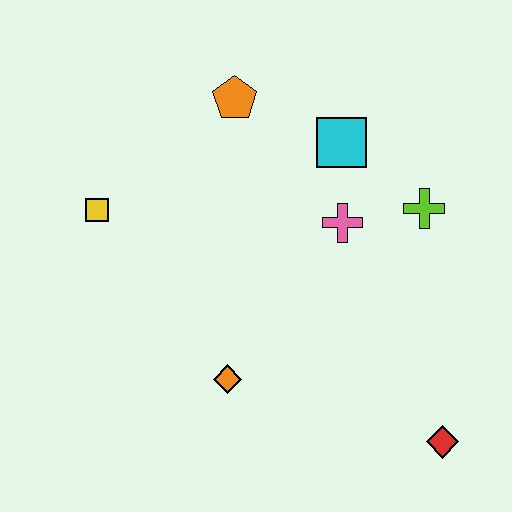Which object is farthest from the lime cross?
The yellow square is farthest from the lime cross.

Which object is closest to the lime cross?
The pink cross is closest to the lime cross.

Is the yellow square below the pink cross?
No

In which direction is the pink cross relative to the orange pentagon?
The pink cross is below the orange pentagon.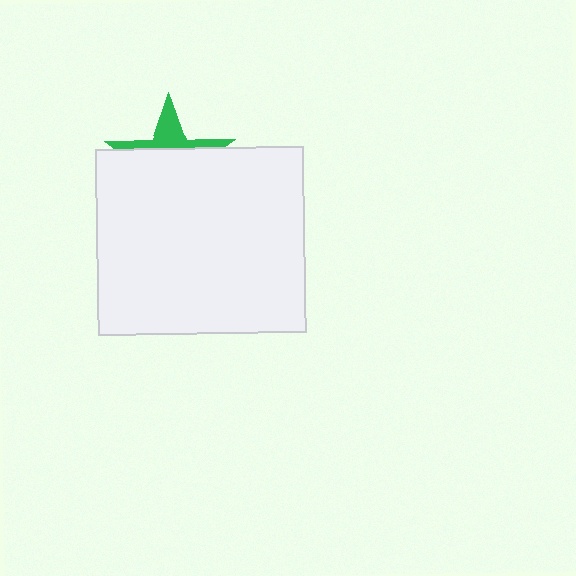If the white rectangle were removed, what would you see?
You would see the complete green star.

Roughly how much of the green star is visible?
A small part of it is visible (roughly 32%).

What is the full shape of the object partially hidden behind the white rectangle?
The partially hidden object is a green star.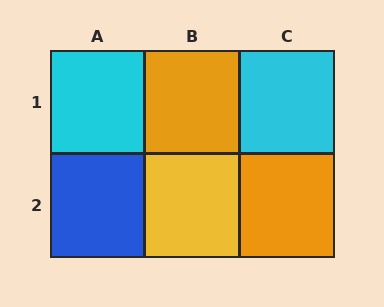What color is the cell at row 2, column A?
Blue.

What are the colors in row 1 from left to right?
Cyan, orange, cyan.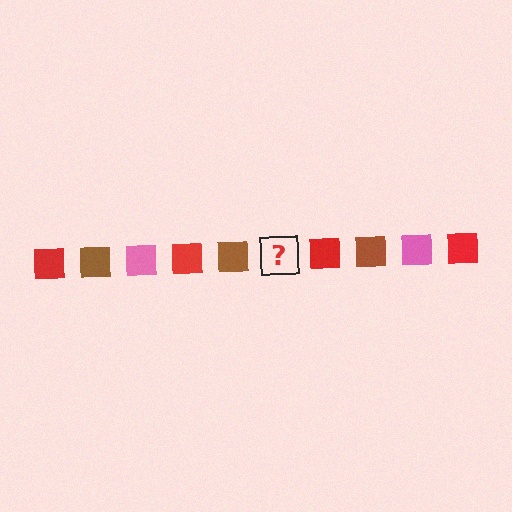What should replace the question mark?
The question mark should be replaced with a pink square.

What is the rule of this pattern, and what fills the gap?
The rule is that the pattern cycles through red, brown, pink squares. The gap should be filled with a pink square.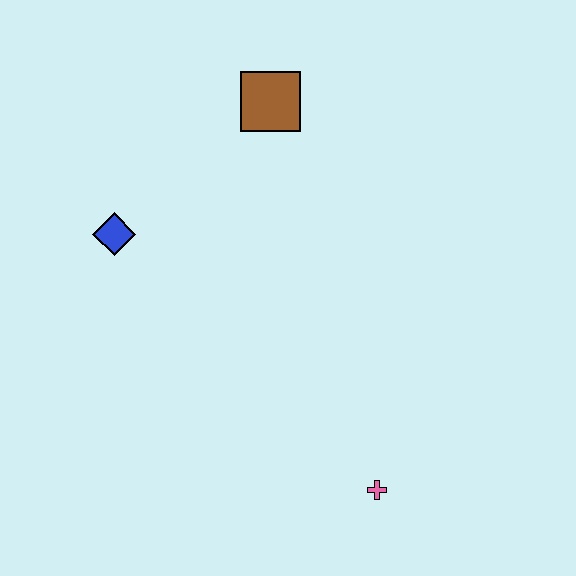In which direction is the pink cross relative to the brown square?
The pink cross is below the brown square.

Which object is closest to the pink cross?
The blue diamond is closest to the pink cross.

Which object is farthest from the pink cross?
The brown square is farthest from the pink cross.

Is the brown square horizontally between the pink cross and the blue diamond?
Yes